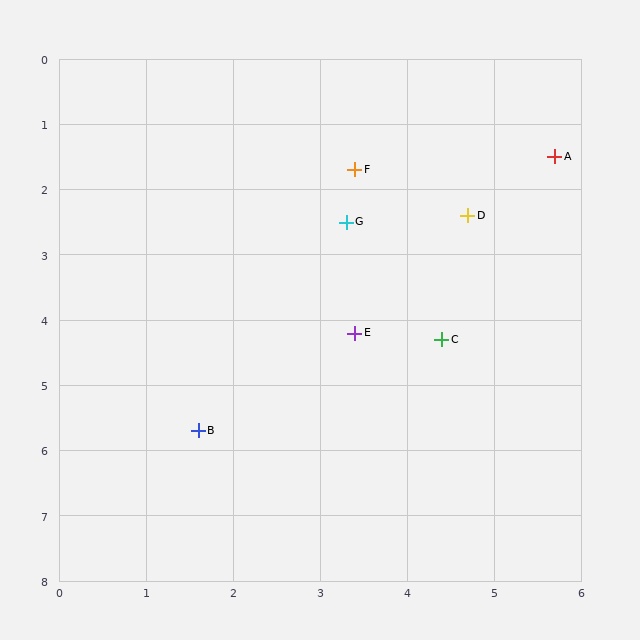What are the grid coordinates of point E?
Point E is at approximately (3.4, 4.2).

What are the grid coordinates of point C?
Point C is at approximately (4.4, 4.3).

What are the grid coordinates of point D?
Point D is at approximately (4.7, 2.4).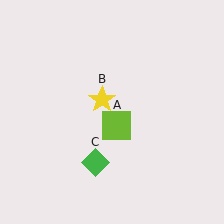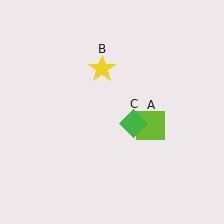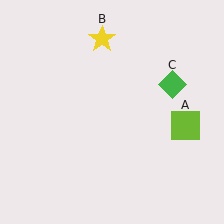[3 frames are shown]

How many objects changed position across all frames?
3 objects changed position: lime square (object A), yellow star (object B), green diamond (object C).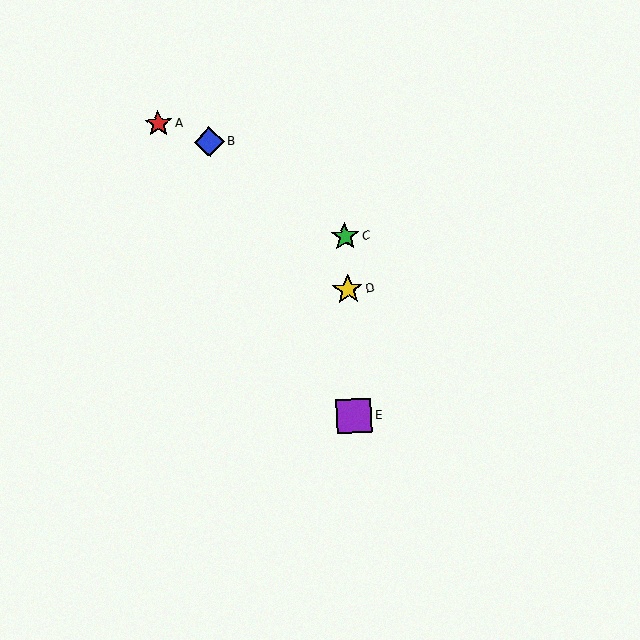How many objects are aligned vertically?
3 objects (C, D, E) are aligned vertically.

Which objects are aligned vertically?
Objects C, D, E are aligned vertically.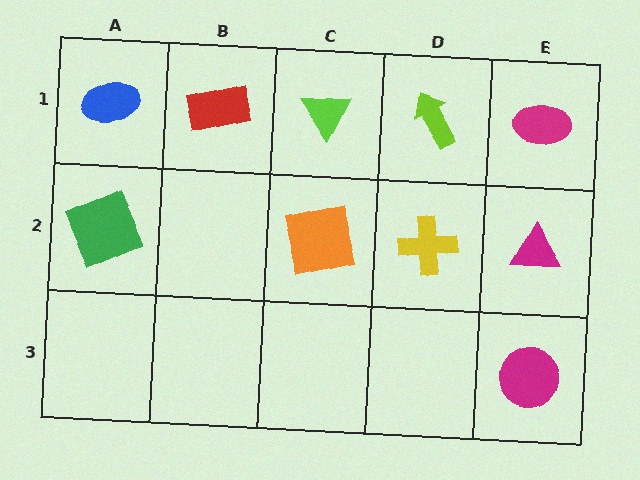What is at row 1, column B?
A red rectangle.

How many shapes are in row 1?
5 shapes.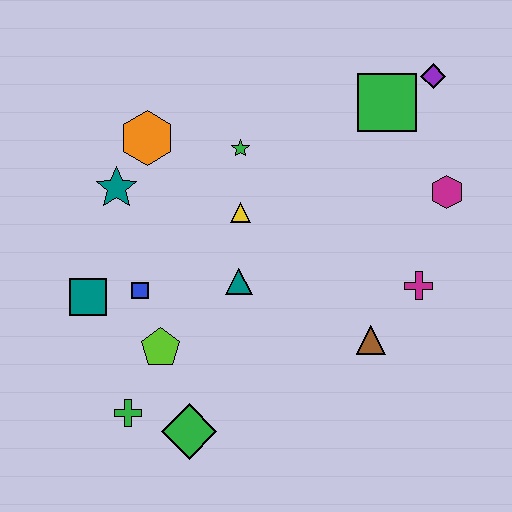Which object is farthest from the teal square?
The purple diamond is farthest from the teal square.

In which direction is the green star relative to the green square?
The green star is to the left of the green square.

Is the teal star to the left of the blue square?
Yes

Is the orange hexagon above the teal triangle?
Yes